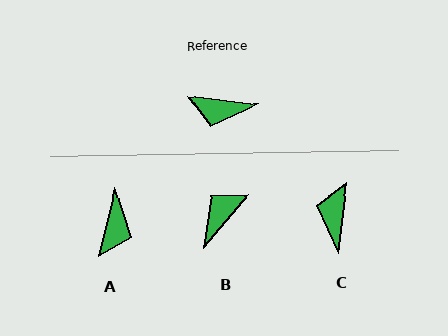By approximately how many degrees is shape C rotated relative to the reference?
Approximately 90 degrees clockwise.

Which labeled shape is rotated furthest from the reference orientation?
B, about 124 degrees away.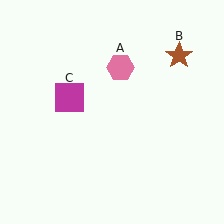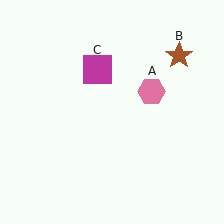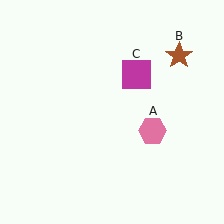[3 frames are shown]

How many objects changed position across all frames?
2 objects changed position: pink hexagon (object A), magenta square (object C).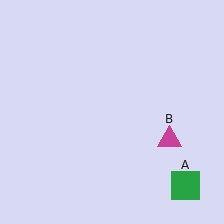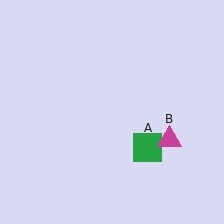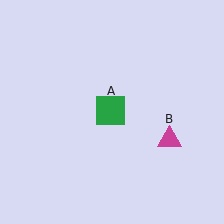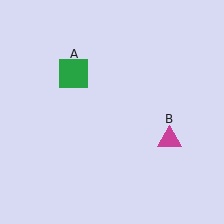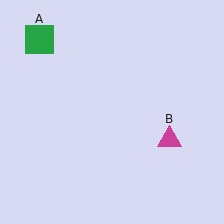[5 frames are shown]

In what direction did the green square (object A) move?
The green square (object A) moved up and to the left.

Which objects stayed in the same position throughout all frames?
Magenta triangle (object B) remained stationary.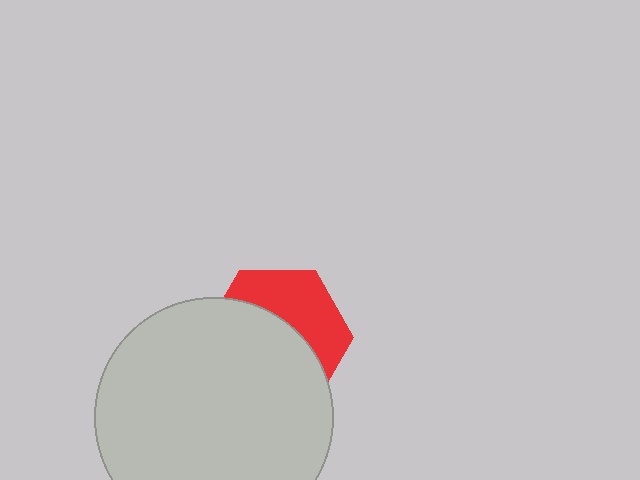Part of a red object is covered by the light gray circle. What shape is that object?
It is a hexagon.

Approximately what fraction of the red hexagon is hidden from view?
Roughly 60% of the red hexagon is hidden behind the light gray circle.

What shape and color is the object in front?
The object in front is a light gray circle.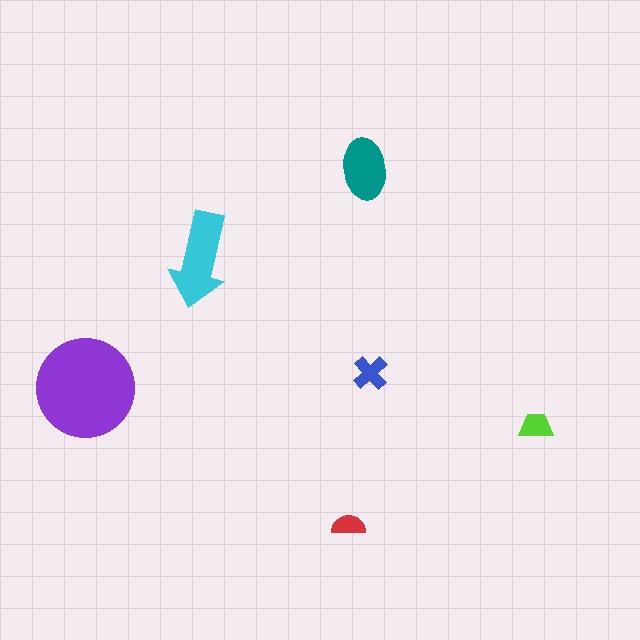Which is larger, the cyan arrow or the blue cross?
The cyan arrow.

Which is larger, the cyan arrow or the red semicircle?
The cyan arrow.